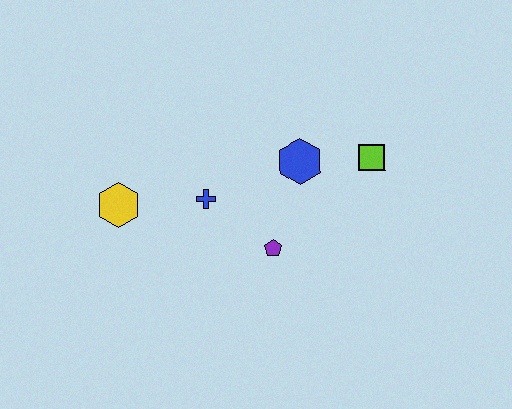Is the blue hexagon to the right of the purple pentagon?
Yes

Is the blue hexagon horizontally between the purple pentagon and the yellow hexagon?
No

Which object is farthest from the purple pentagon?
The yellow hexagon is farthest from the purple pentagon.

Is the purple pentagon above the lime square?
No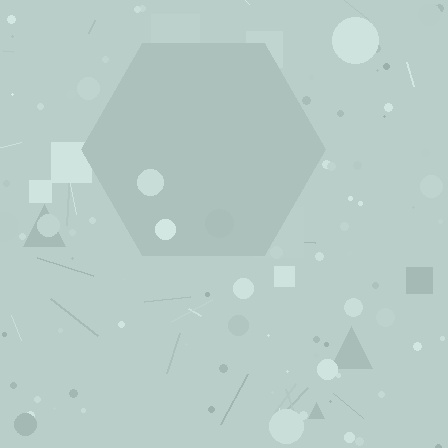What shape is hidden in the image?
A hexagon is hidden in the image.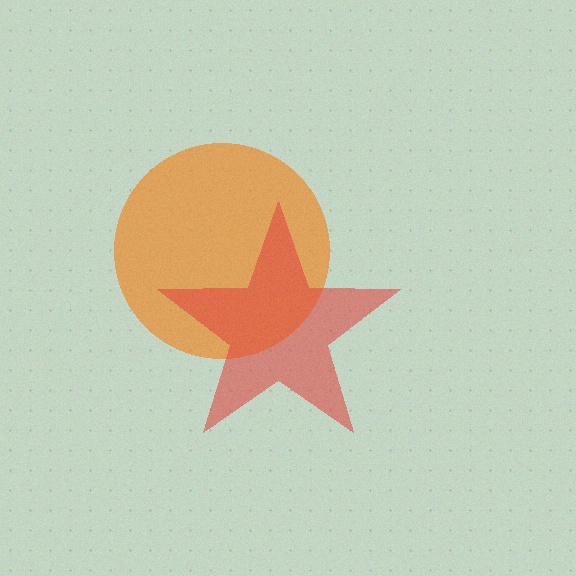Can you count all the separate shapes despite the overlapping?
Yes, there are 2 separate shapes.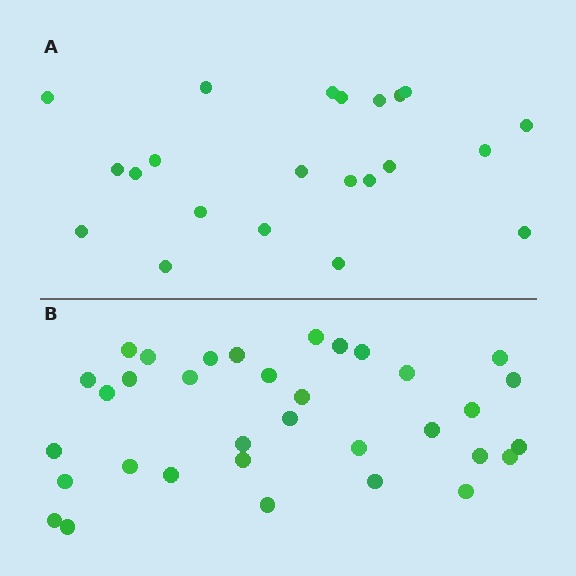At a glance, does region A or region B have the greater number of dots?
Region B (the bottom region) has more dots.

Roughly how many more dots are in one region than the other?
Region B has roughly 12 or so more dots than region A.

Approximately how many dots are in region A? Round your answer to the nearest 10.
About 20 dots. (The exact count is 22, which rounds to 20.)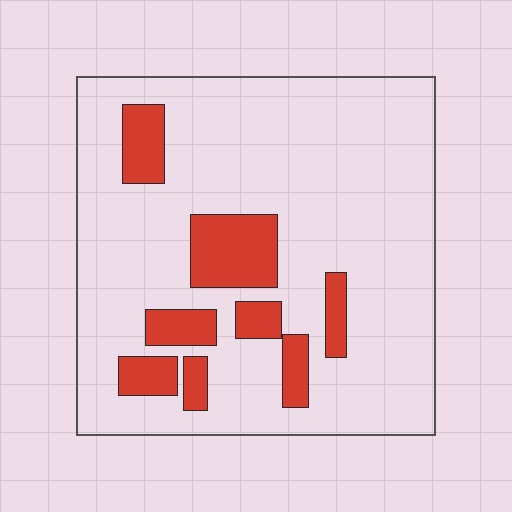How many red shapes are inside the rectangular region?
8.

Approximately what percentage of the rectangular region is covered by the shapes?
Approximately 15%.